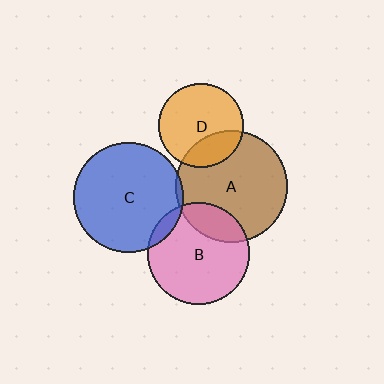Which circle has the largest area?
Circle A (brown).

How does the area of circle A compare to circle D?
Approximately 1.8 times.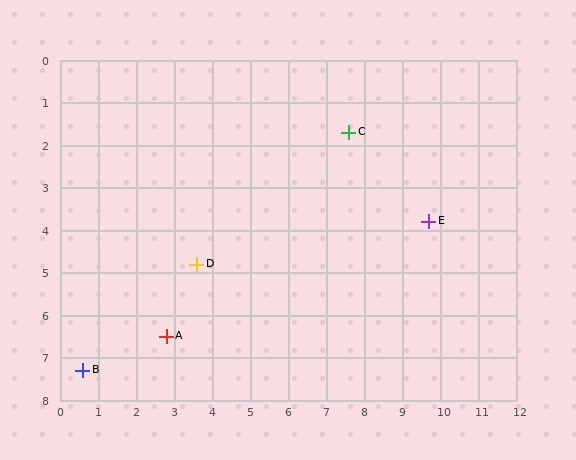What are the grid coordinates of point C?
Point C is at approximately (7.6, 1.7).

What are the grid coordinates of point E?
Point E is at approximately (9.7, 3.8).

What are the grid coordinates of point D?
Point D is at approximately (3.6, 4.8).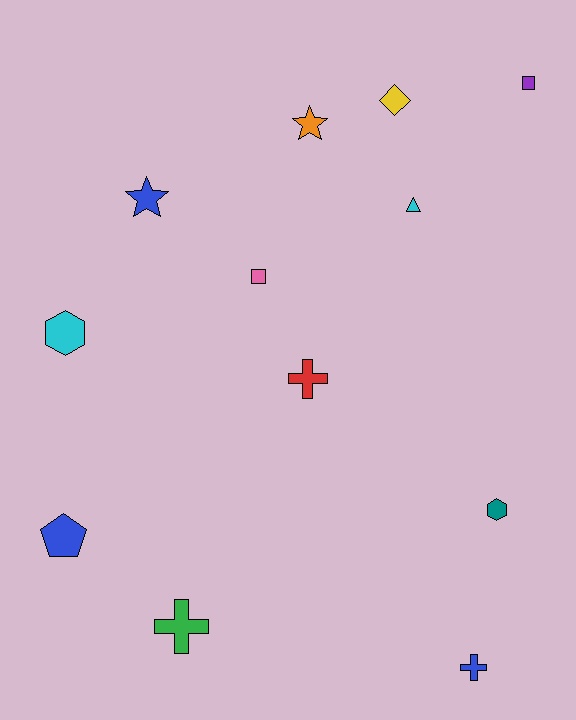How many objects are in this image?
There are 12 objects.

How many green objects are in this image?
There is 1 green object.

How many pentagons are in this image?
There is 1 pentagon.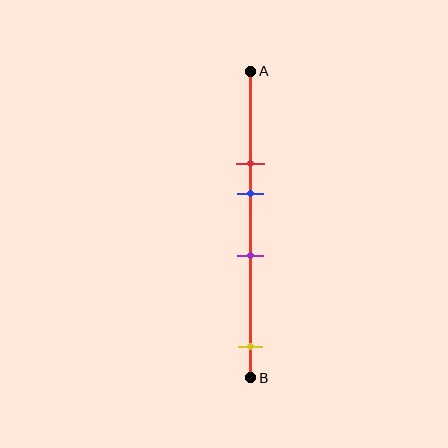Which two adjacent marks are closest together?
The red and blue marks are the closest adjacent pair.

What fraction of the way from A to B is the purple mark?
The purple mark is approximately 60% (0.6) of the way from A to B.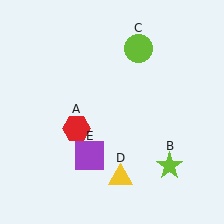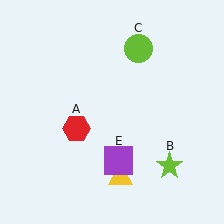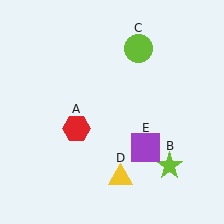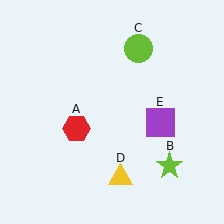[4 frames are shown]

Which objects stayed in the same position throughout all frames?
Red hexagon (object A) and lime star (object B) and lime circle (object C) and yellow triangle (object D) remained stationary.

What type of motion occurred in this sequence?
The purple square (object E) rotated counterclockwise around the center of the scene.